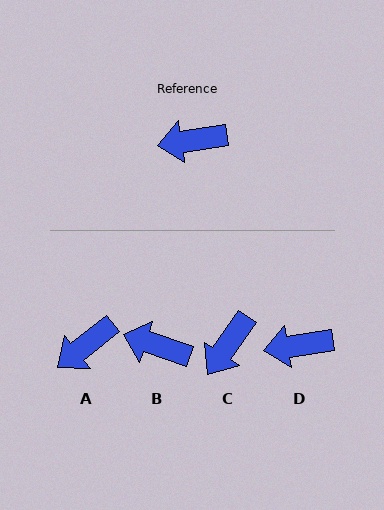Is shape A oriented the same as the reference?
No, it is off by about 30 degrees.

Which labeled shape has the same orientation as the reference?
D.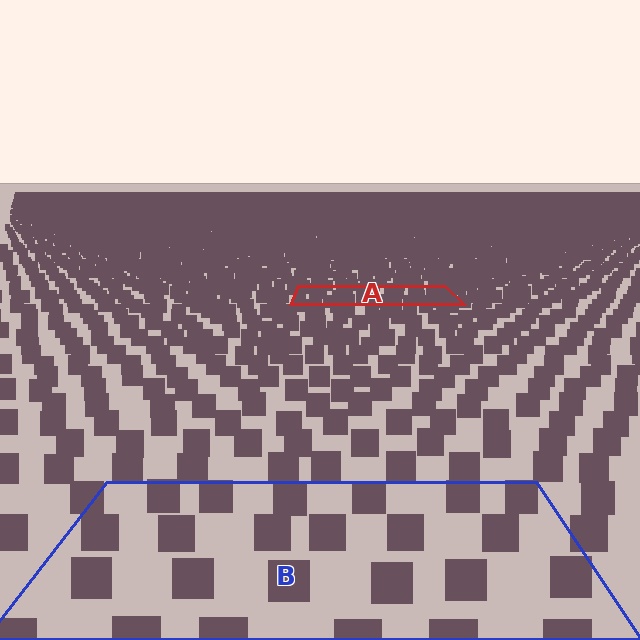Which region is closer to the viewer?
Region B is closer. The texture elements there are larger and more spread out.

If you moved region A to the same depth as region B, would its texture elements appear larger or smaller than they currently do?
They would appear larger. At a closer depth, the same texture elements are projected at a bigger on-screen size.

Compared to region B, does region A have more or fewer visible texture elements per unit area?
Region A has more texture elements per unit area — they are packed more densely because it is farther away.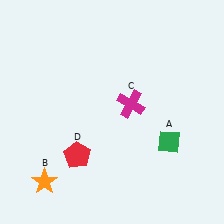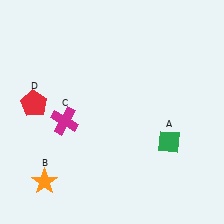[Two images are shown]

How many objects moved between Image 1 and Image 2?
2 objects moved between the two images.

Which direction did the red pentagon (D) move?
The red pentagon (D) moved up.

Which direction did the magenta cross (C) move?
The magenta cross (C) moved left.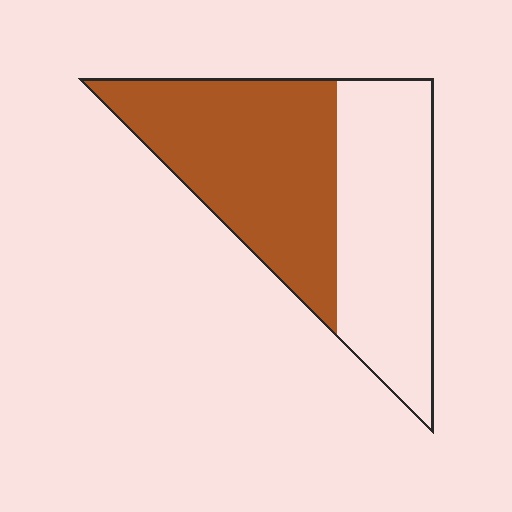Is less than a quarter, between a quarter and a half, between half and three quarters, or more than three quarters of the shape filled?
Between half and three quarters.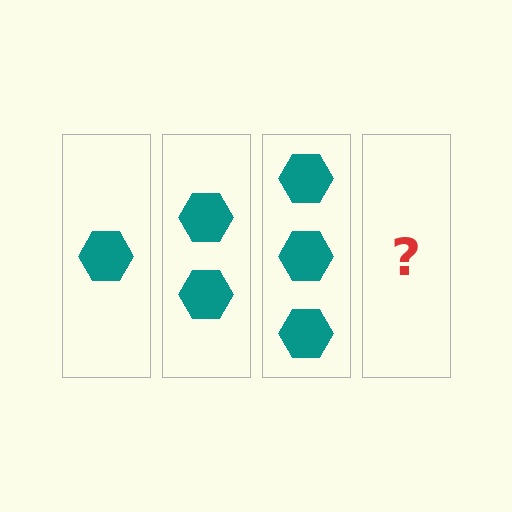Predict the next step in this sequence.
The next step is 4 hexagons.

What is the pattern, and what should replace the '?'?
The pattern is that each step adds one more hexagon. The '?' should be 4 hexagons.